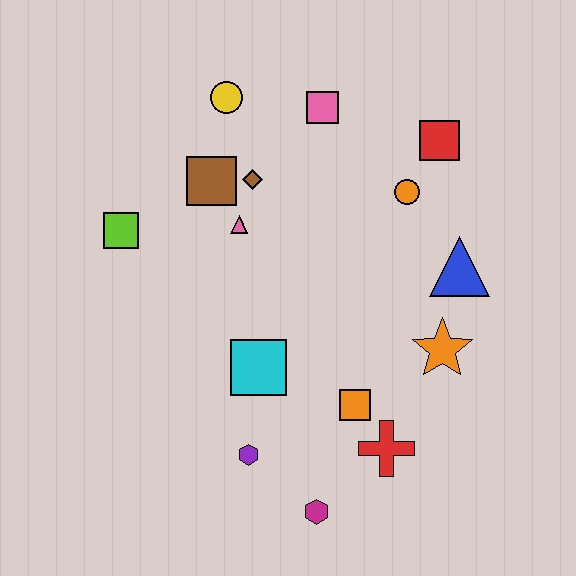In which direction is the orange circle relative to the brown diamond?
The orange circle is to the right of the brown diamond.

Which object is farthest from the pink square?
The magenta hexagon is farthest from the pink square.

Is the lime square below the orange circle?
Yes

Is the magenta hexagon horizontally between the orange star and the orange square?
No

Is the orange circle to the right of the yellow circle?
Yes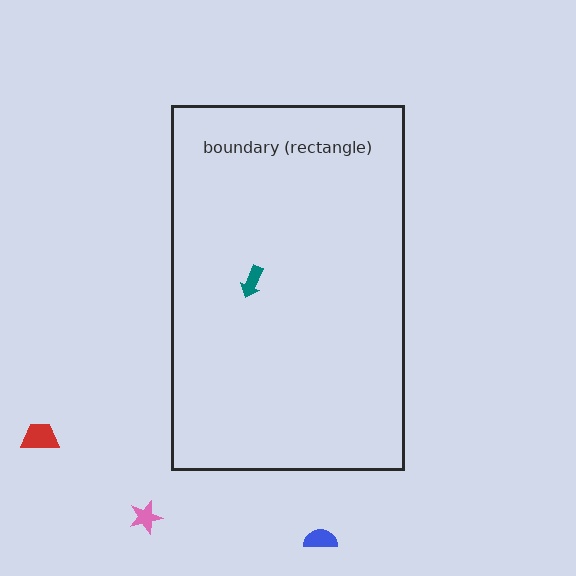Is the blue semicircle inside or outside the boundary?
Outside.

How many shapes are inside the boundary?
1 inside, 3 outside.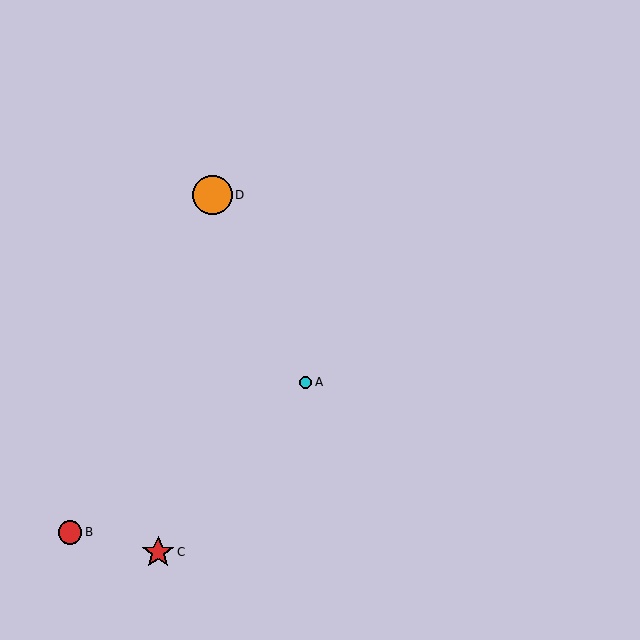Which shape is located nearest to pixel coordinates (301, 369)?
The cyan circle (labeled A) at (306, 382) is nearest to that location.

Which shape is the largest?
The orange circle (labeled D) is the largest.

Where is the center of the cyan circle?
The center of the cyan circle is at (306, 382).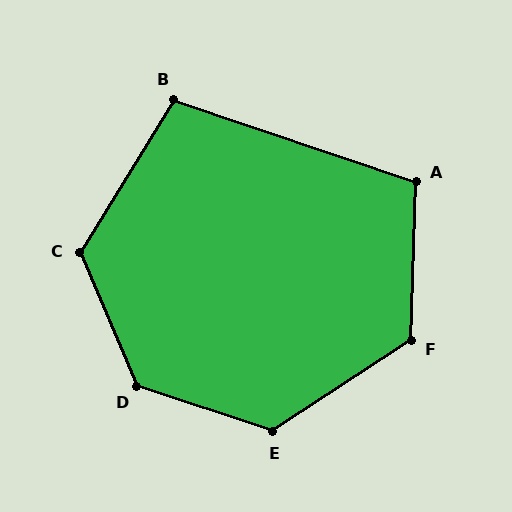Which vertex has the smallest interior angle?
B, at approximately 103 degrees.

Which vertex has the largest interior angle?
D, at approximately 132 degrees.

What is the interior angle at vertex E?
Approximately 128 degrees (obtuse).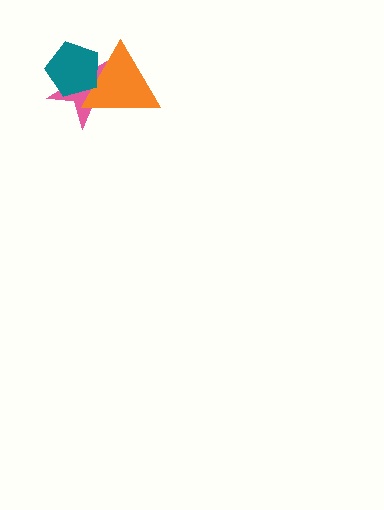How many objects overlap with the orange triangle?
2 objects overlap with the orange triangle.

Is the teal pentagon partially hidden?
No, no other shape covers it.